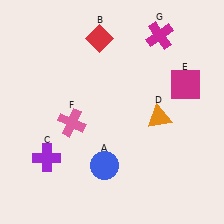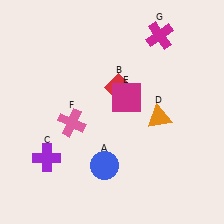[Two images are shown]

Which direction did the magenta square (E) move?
The magenta square (E) moved left.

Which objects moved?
The objects that moved are: the red diamond (B), the magenta square (E).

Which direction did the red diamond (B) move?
The red diamond (B) moved down.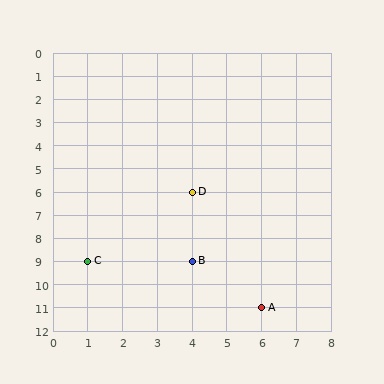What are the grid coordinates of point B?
Point B is at grid coordinates (4, 9).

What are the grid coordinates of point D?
Point D is at grid coordinates (4, 6).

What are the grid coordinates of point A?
Point A is at grid coordinates (6, 11).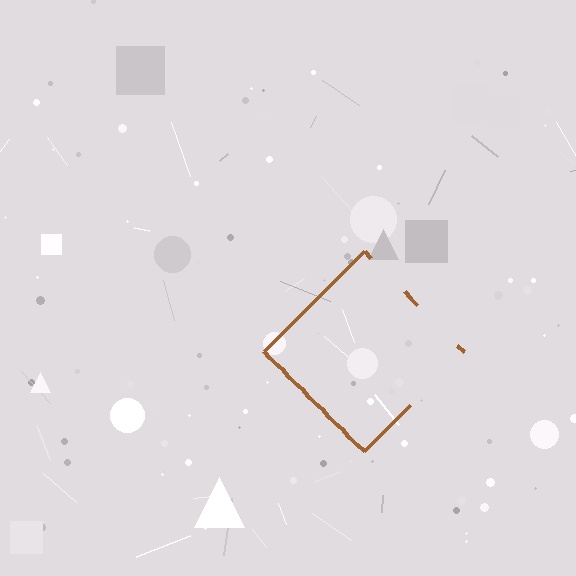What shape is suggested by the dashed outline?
The dashed outline suggests a diamond.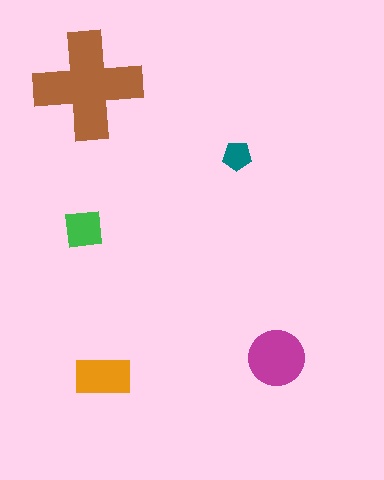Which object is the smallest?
The teal pentagon.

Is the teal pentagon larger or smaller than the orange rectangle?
Smaller.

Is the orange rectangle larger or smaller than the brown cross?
Smaller.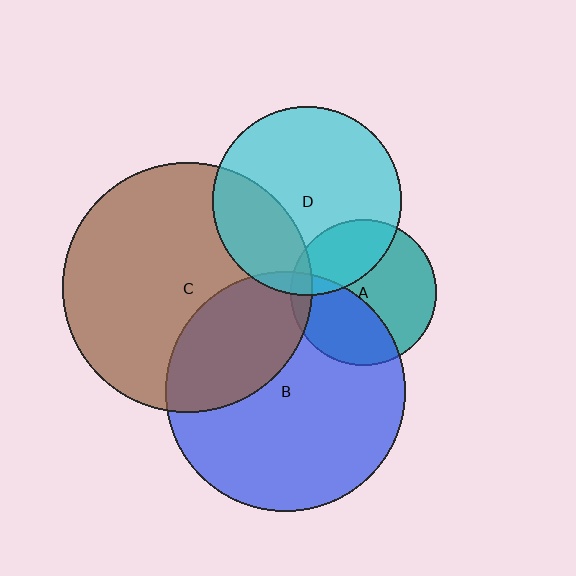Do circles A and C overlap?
Yes.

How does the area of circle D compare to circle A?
Approximately 1.7 times.